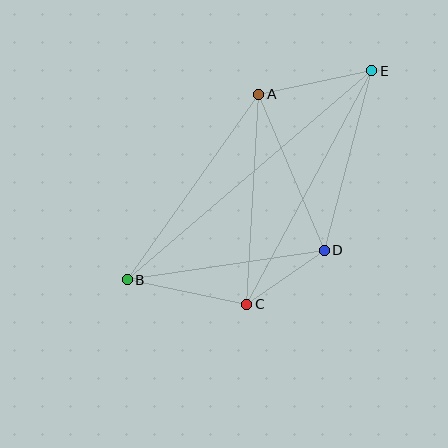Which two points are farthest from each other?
Points B and E are farthest from each other.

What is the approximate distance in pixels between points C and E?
The distance between C and E is approximately 265 pixels.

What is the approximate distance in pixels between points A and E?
The distance between A and E is approximately 115 pixels.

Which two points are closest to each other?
Points C and D are closest to each other.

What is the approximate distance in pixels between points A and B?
The distance between A and B is approximately 227 pixels.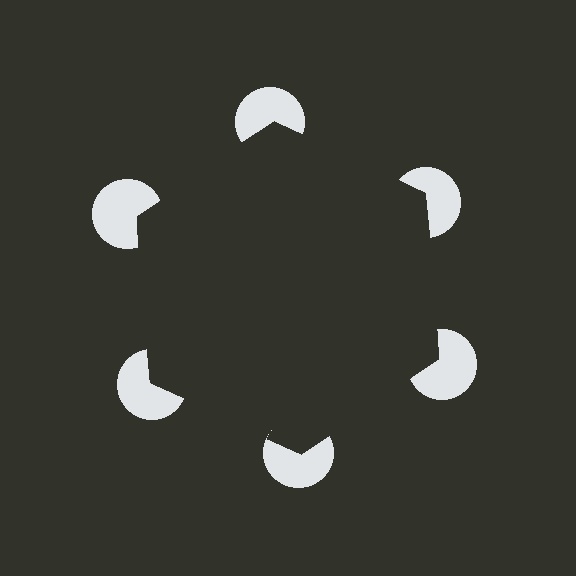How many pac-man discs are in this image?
There are 6 — one at each vertex of the illusory hexagon.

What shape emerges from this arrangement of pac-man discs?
An illusory hexagon — its edges are inferred from the aligned wedge cuts in the pac-man discs, not physically drawn.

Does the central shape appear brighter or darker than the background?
It typically appears slightly darker than the background, even though no actual brightness change is drawn.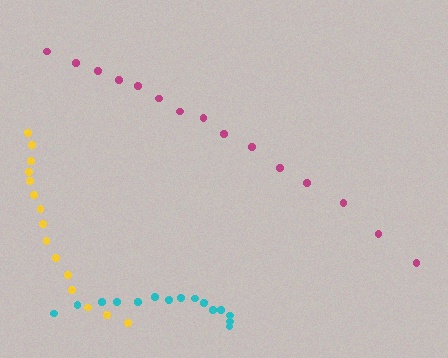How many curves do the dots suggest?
There are 3 distinct paths.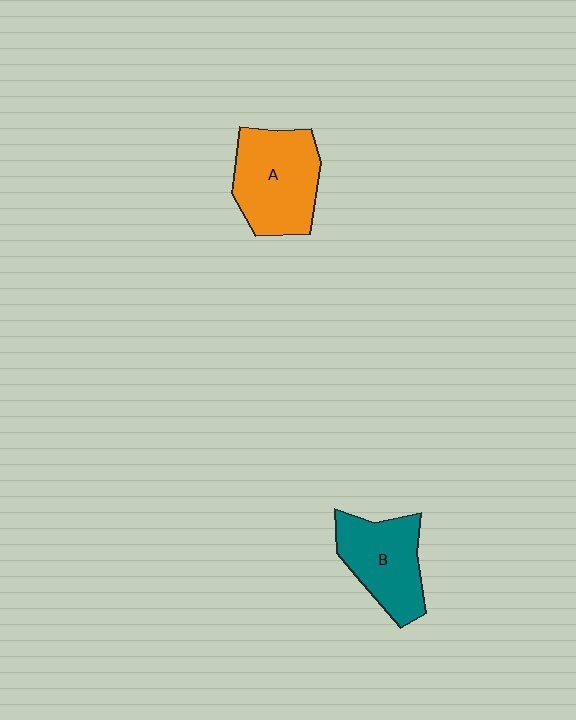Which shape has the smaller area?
Shape B (teal).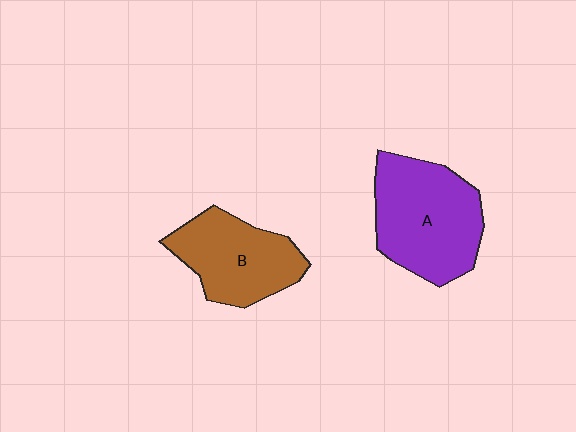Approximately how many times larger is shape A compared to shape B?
Approximately 1.3 times.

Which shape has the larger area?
Shape A (purple).